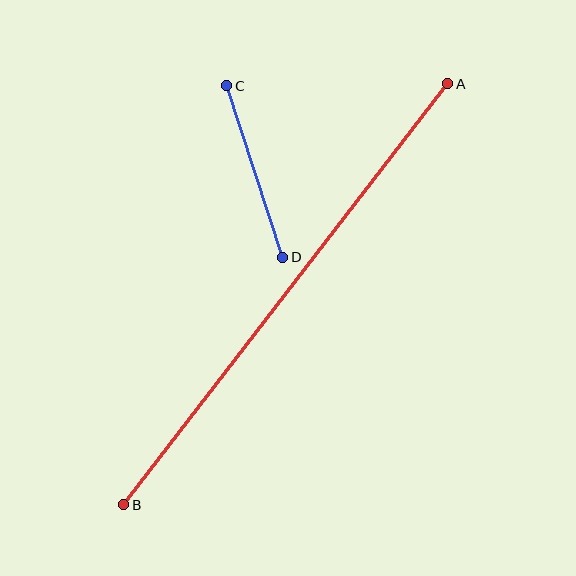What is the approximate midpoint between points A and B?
The midpoint is at approximately (286, 294) pixels.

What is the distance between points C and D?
The distance is approximately 181 pixels.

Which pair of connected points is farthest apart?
Points A and B are farthest apart.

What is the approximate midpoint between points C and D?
The midpoint is at approximately (255, 172) pixels.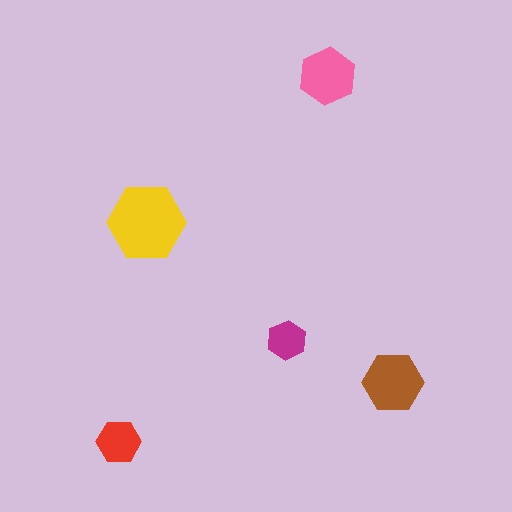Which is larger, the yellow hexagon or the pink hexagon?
The yellow one.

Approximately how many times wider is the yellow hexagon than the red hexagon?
About 2 times wider.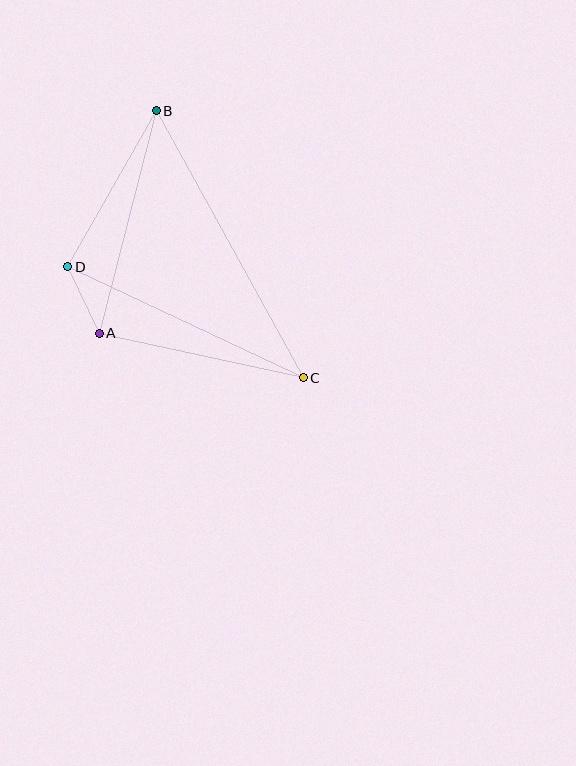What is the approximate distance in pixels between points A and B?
The distance between A and B is approximately 230 pixels.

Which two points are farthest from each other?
Points B and C are farthest from each other.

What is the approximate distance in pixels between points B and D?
The distance between B and D is approximately 180 pixels.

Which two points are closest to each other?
Points A and D are closest to each other.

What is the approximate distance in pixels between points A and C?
The distance between A and C is approximately 208 pixels.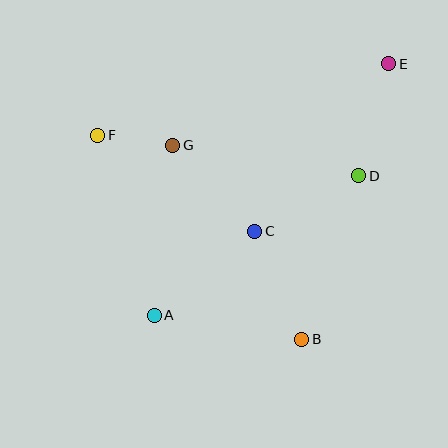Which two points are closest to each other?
Points F and G are closest to each other.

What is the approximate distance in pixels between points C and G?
The distance between C and G is approximately 119 pixels.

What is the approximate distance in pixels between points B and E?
The distance between B and E is approximately 289 pixels.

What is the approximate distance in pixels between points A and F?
The distance between A and F is approximately 189 pixels.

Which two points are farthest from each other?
Points A and E are farthest from each other.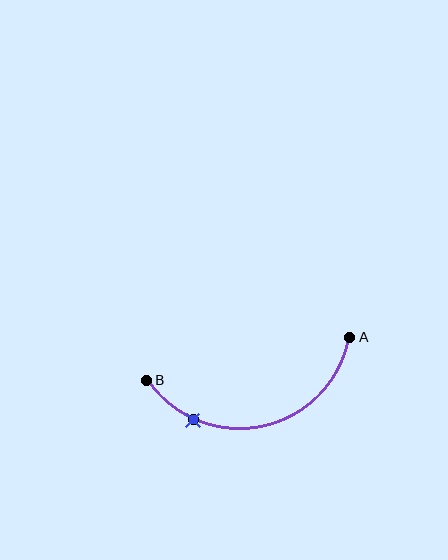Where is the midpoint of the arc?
The arc midpoint is the point on the curve farthest from the straight line joining A and B. It sits below that line.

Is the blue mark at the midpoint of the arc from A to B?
No. The blue mark lies on the arc but is closer to endpoint B. The arc midpoint would be at the point on the curve equidistant along the arc from both A and B.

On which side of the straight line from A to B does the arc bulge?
The arc bulges below the straight line connecting A and B.